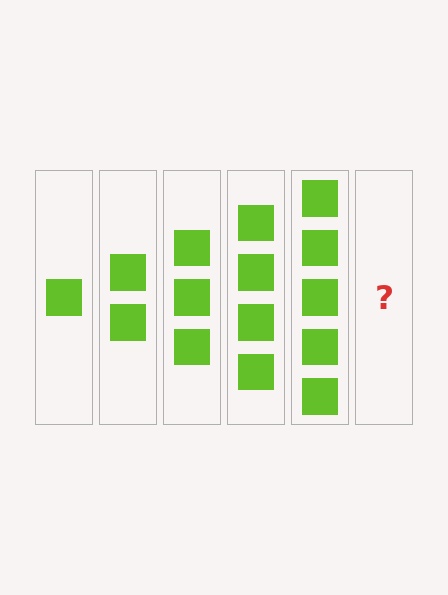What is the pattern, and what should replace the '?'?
The pattern is that each step adds one more square. The '?' should be 6 squares.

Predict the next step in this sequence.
The next step is 6 squares.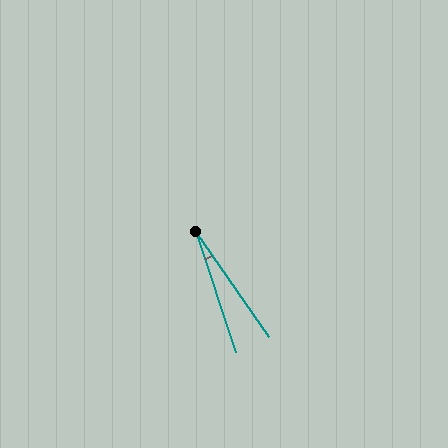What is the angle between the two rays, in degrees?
Approximately 16 degrees.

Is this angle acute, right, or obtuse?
It is acute.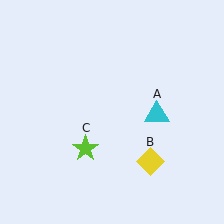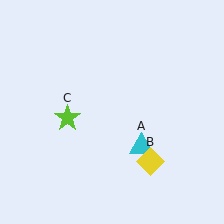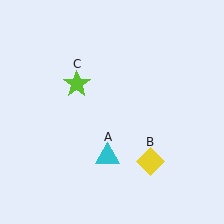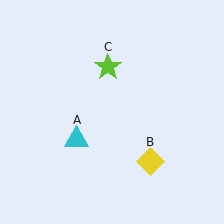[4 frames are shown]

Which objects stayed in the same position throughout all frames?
Yellow diamond (object B) remained stationary.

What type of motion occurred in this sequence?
The cyan triangle (object A), lime star (object C) rotated clockwise around the center of the scene.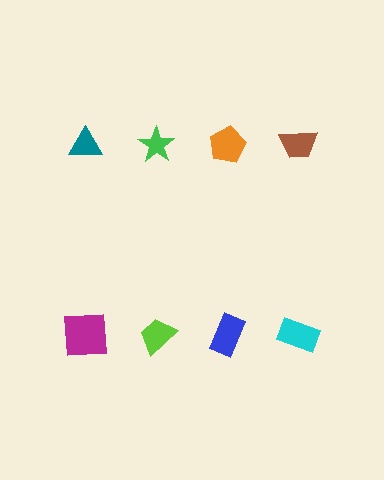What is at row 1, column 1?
A teal triangle.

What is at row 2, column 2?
A lime trapezoid.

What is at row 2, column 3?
A blue rectangle.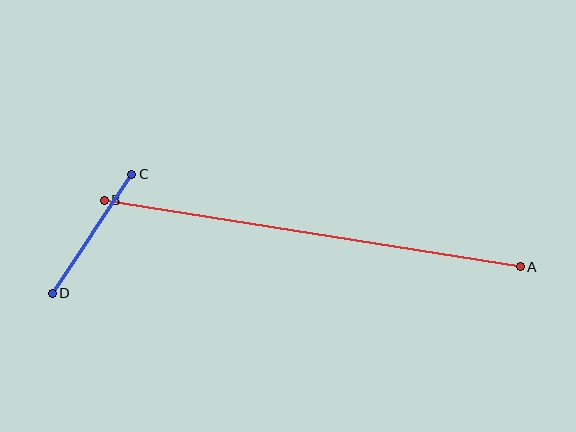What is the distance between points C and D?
The distance is approximately 143 pixels.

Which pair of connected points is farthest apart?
Points A and B are farthest apart.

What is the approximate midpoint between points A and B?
The midpoint is at approximately (312, 234) pixels.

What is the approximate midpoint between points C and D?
The midpoint is at approximately (92, 234) pixels.